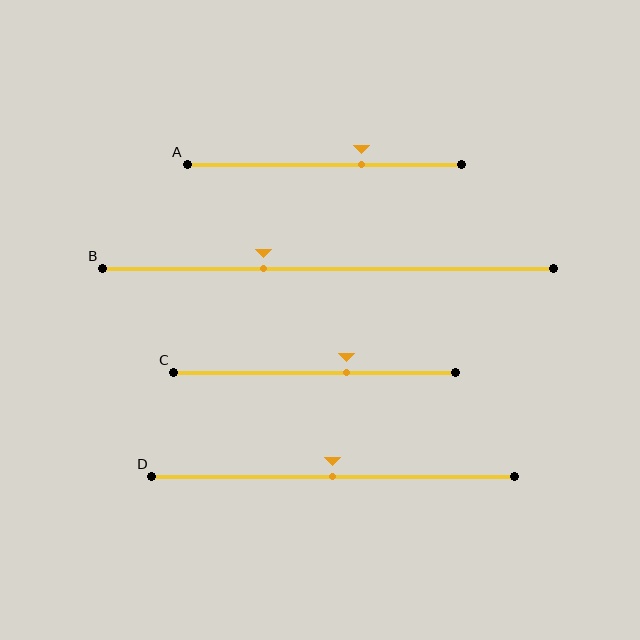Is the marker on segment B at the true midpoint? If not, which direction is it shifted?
No, the marker on segment B is shifted to the left by about 14% of the segment length.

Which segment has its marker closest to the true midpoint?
Segment D has its marker closest to the true midpoint.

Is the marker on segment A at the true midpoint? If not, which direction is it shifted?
No, the marker on segment A is shifted to the right by about 14% of the segment length.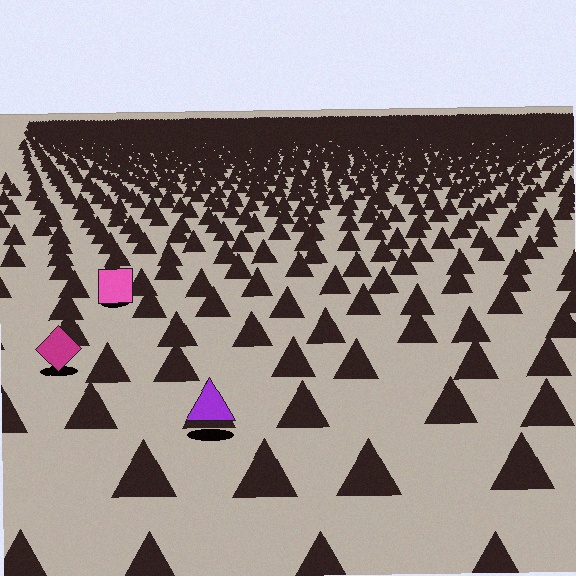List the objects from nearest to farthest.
From nearest to farthest: the purple triangle, the magenta diamond, the pink square.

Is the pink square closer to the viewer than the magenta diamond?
No. The magenta diamond is closer — you can tell from the texture gradient: the ground texture is coarser near it.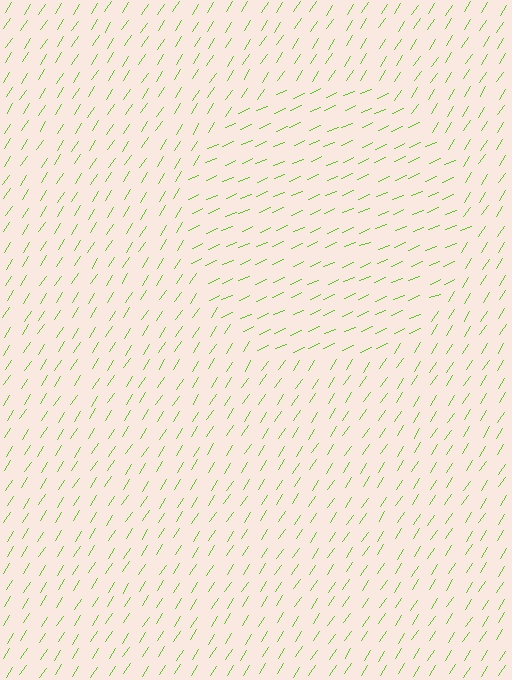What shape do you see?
I see a circle.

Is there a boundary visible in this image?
Yes, there is a texture boundary formed by a change in line orientation.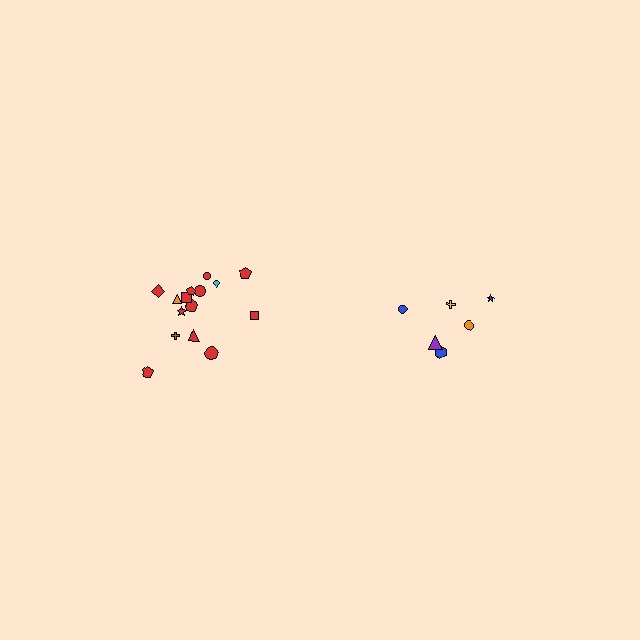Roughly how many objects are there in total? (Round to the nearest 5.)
Roughly 20 objects in total.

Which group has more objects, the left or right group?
The left group.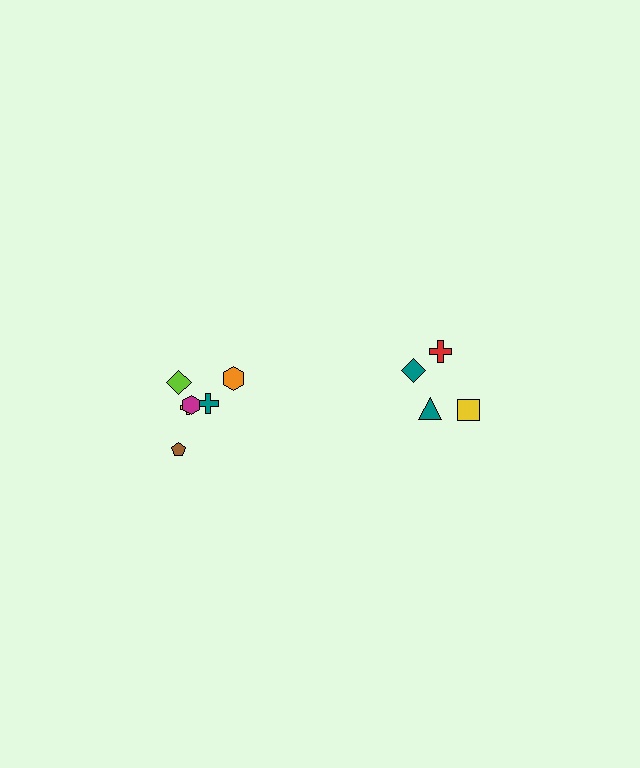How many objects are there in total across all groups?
There are 10 objects.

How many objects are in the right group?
There are 4 objects.